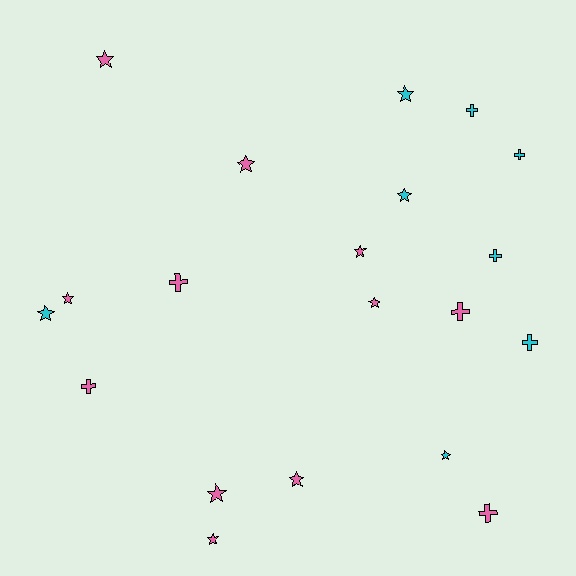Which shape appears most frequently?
Star, with 12 objects.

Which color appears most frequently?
Pink, with 12 objects.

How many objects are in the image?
There are 20 objects.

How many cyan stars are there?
There are 4 cyan stars.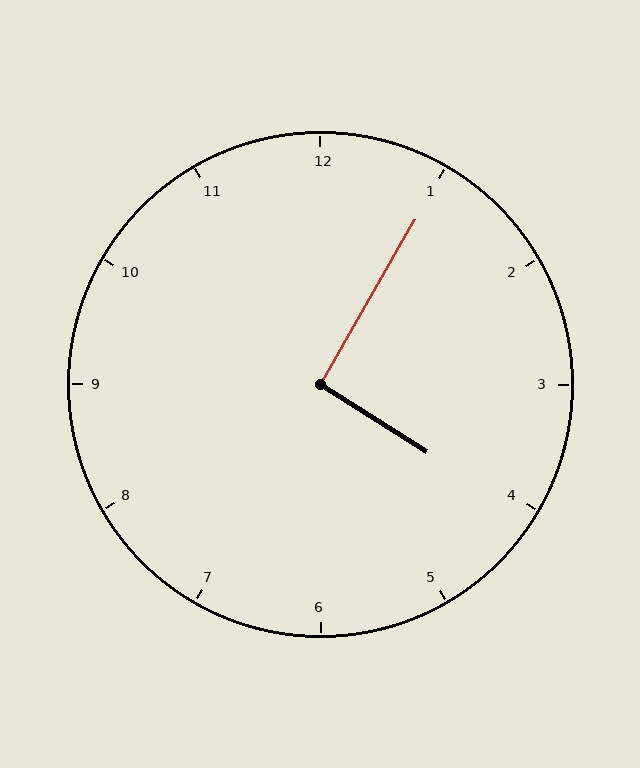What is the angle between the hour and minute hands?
Approximately 92 degrees.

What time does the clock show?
4:05.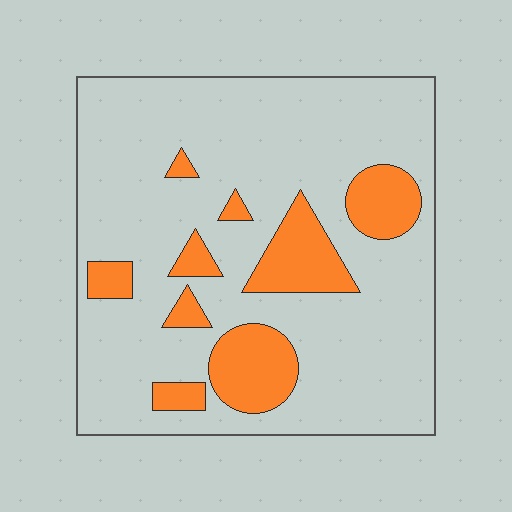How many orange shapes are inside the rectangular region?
9.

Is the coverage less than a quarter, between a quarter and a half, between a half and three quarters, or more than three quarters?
Less than a quarter.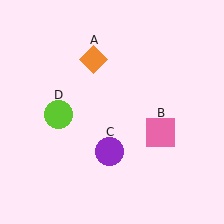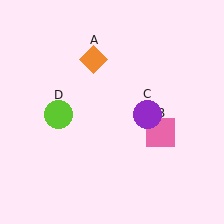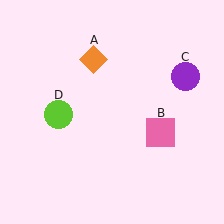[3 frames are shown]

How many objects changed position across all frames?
1 object changed position: purple circle (object C).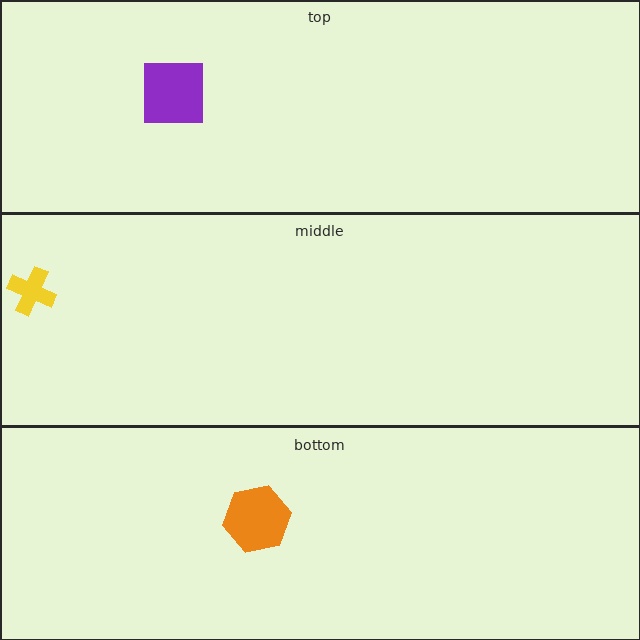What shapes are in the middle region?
The yellow cross.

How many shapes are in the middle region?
1.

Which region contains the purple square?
The top region.